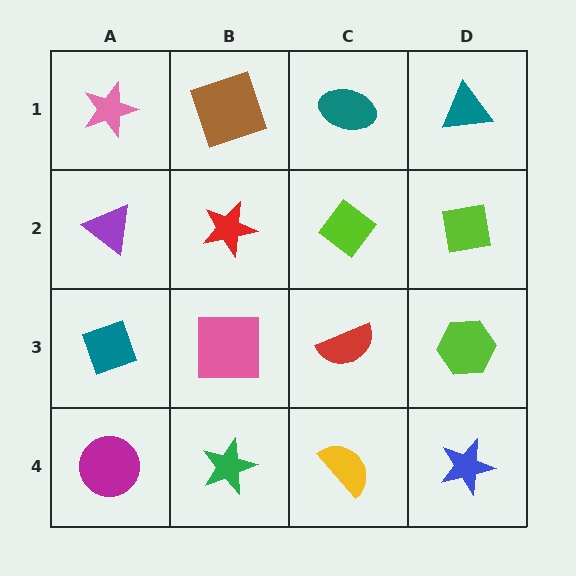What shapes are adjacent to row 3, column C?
A lime diamond (row 2, column C), a yellow semicircle (row 4, column C), a pink square (row 3, column B), a lime hexagon (row 3, column D).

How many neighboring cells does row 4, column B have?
3.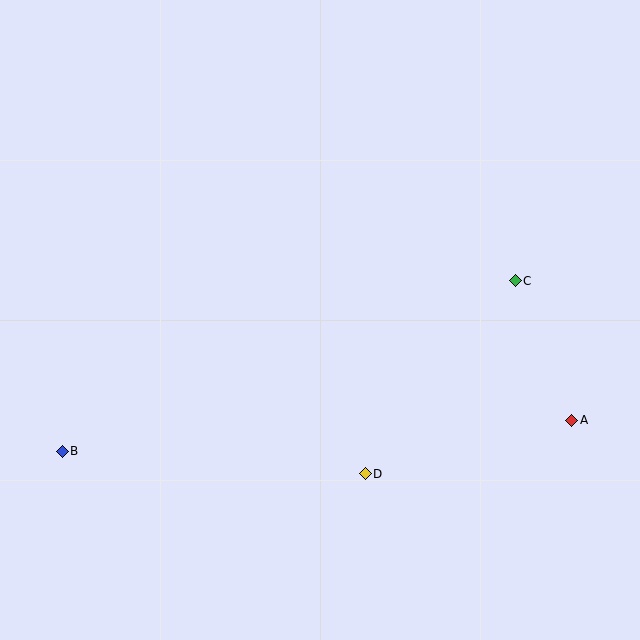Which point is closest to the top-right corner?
Point C is closest to the top-right corner.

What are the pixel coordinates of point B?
Point B is at (62, 451).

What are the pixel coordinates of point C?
Point C is at (515, 281).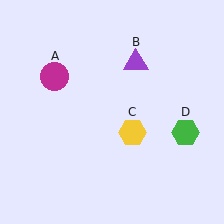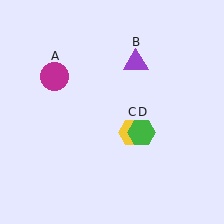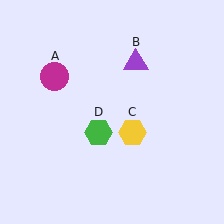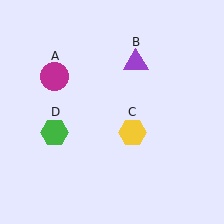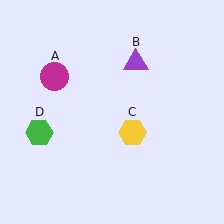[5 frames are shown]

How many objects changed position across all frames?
1 object changed position: green hexagon (object D).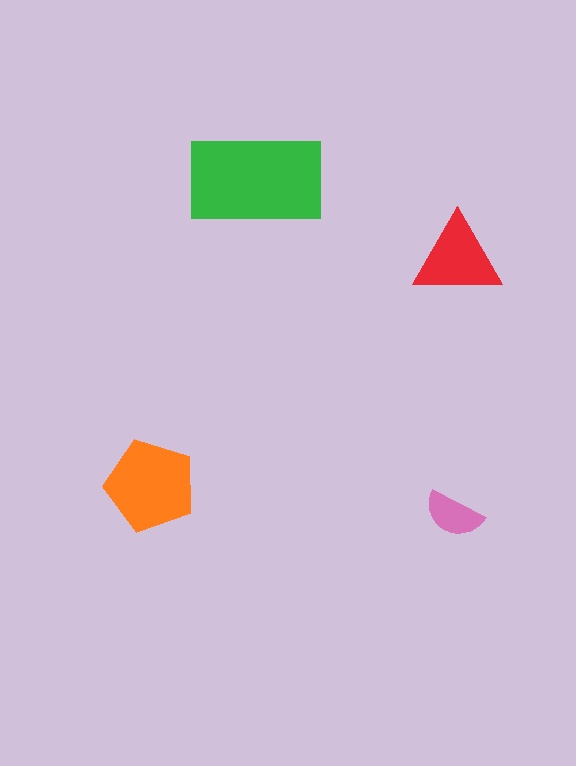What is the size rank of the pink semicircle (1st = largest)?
4th.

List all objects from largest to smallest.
The green rectangle, the orange pentagon, the red triangle, the pink semicircle.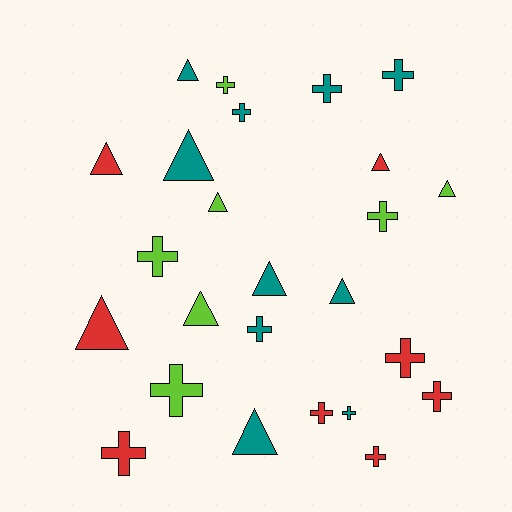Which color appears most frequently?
Teal, with 10 objects.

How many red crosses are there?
There are 5 red crosses.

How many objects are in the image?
There are 25 objects.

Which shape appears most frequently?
Cross, with 14 objects.